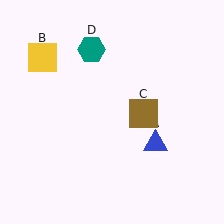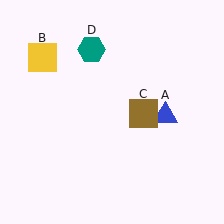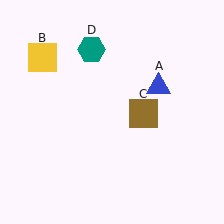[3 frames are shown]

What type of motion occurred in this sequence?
The blue triangle (object A) rotated counterclockwise around the center of the scene.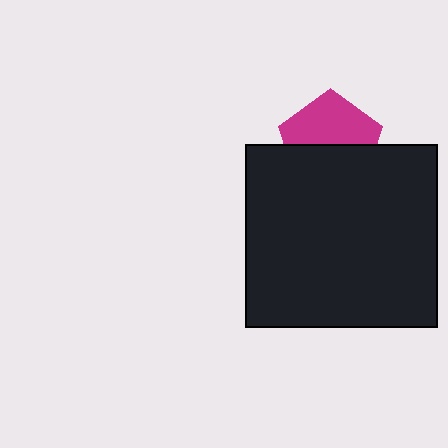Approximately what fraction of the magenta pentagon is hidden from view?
Roughly 50% of the magenta pentagon is hidden behind the black rectangle.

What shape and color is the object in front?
The object in front is a black rectangle.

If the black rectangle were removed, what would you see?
You would see the complete magenta pentagon.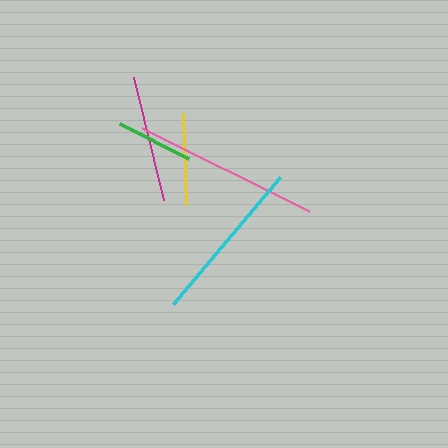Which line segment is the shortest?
The green line is the shortest at approximately 77 pixels.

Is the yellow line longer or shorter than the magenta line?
The magenta line is longer than the yellow line.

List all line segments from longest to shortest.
From longest to shortest: pink, cyan, magenta, yellow, green.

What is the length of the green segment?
The green segment is approximately 77 pixels long.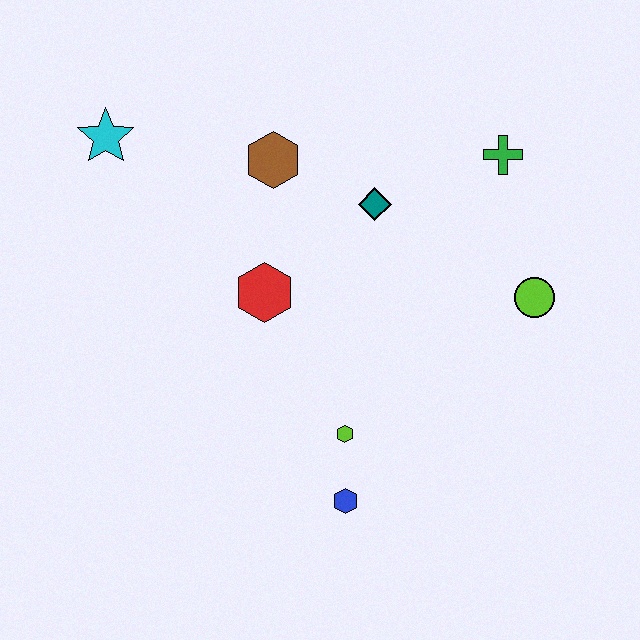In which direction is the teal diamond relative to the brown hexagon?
The teal diamond is to the right of the brown hexagon.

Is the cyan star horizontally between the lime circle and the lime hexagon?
No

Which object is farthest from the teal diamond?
The blue hexagon is farthest from the teal diamond.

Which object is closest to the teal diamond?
The brown hexagon is closest to the teal diamond.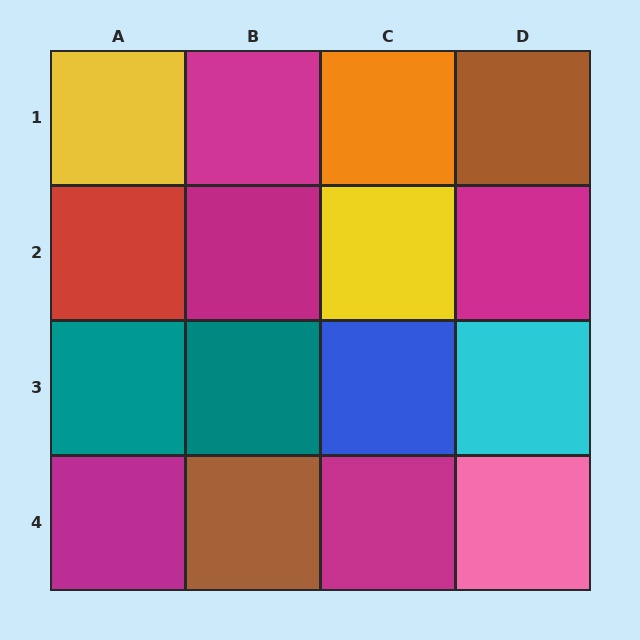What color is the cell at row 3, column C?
Blue.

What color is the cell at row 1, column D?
Brown.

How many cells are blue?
1 cell is blue.